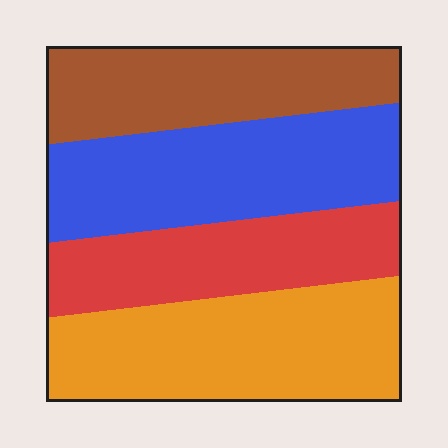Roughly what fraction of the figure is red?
Red covers about 20% of the figure.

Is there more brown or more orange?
Orange.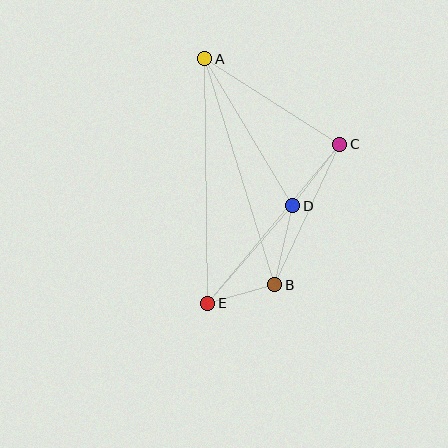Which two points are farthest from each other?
Points A and E are farthest from each other.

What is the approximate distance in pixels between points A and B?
The distance between A and B is approximately 236 pixels.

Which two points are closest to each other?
Points B and E are closest to each other.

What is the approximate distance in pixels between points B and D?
The distance between B and D is approximately 81 pixels.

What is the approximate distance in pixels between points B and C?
The distance between B and C is approximately 155 pixels.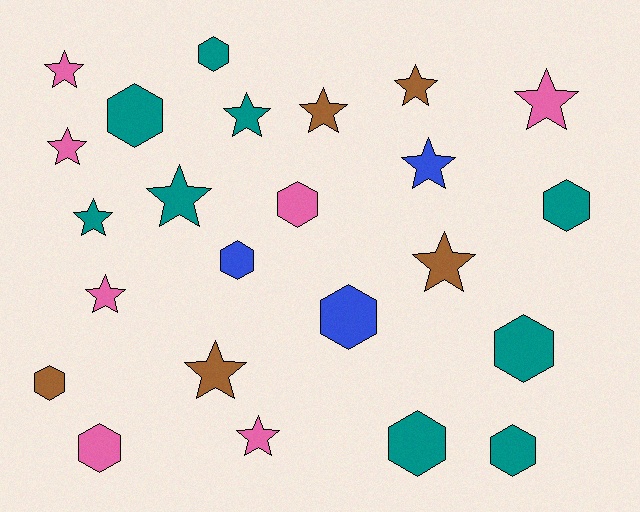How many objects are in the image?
There are 24 objects.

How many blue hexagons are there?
There are 2 blue hexagons.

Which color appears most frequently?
Teal, with 9 objects.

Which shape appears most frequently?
Star, with 13 objects.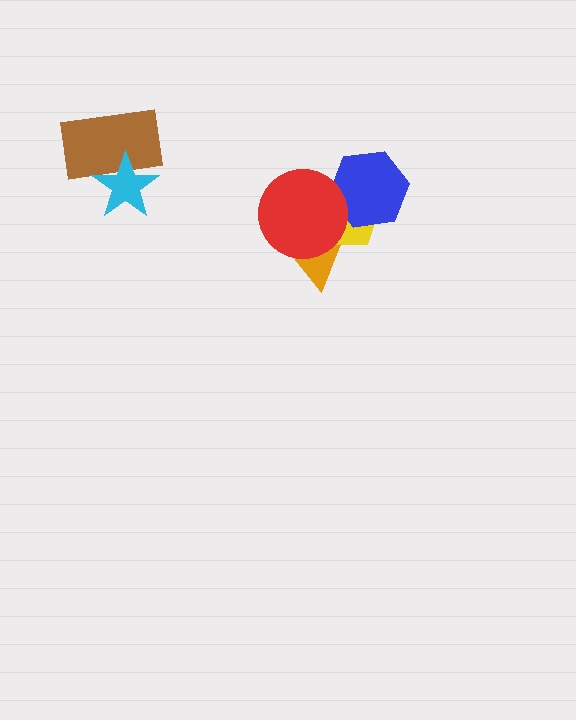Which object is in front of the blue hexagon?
The red circle is in front of the blue hexagon.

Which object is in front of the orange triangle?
The red circle is in front of the orange triangle.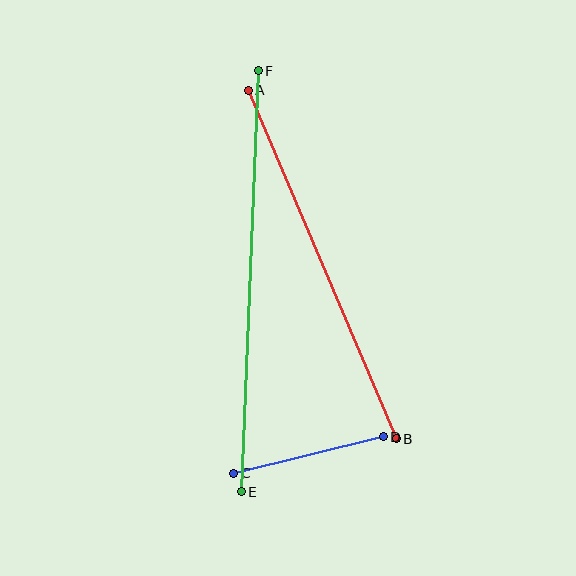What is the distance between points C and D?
The distance is approximately 154 pixels.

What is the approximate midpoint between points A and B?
The midpoint is at approximately (322, 264) pixels.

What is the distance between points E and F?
The distance is approximately 422 pixels.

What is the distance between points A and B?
The distance is approximately 379 pixels.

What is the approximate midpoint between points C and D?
The midpoint is at approximately (309, 455) pixels.